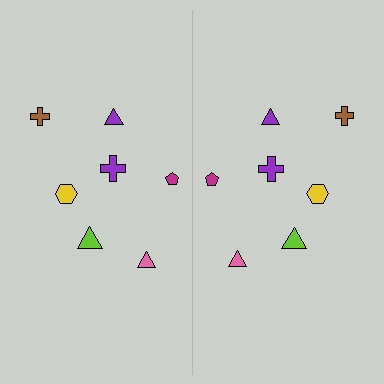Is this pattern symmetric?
Yes, this pattern has bilateral (reflection) symmetry.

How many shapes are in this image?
There are 14 shapes in this image.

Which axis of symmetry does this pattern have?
The pattern has a vertical axis of symmetry running through the center of the image.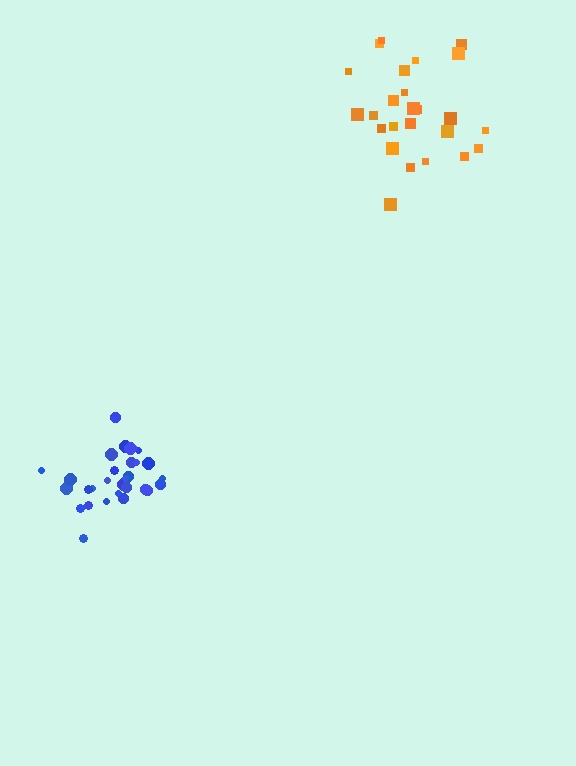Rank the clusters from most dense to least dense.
blue, orange.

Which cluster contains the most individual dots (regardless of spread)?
Blue (30).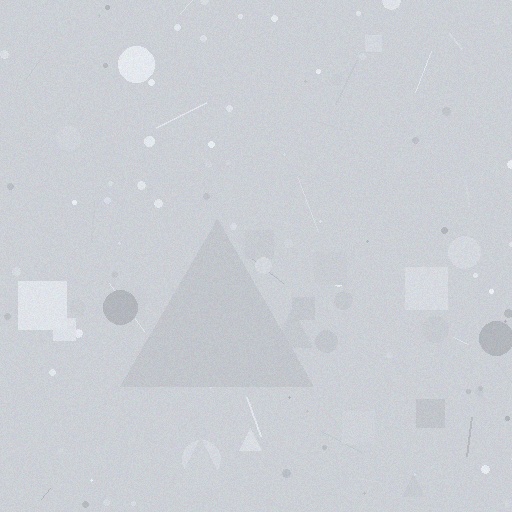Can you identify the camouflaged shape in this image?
The camouflaged shape is a triangle.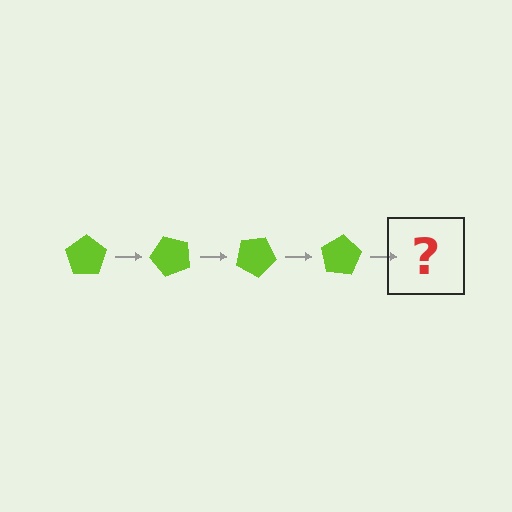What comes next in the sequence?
The next element should be a lime pentagon rotated 200 degrees.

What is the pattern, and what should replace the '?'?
The pattern is that the pentagon rotates 50 degrees each step. The '?' should be a lime pentagon rotated 200 degrees.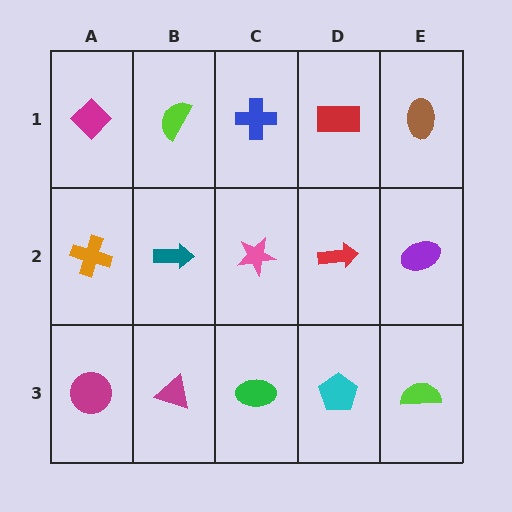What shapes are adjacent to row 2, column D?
A red rectangle (row 1, column D), a cyan pentagon (row 3, column D), a pink star (row 2, column C), a purple ellipse (row 2, column E).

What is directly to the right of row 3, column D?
A lime semicircle.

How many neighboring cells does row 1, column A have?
2.